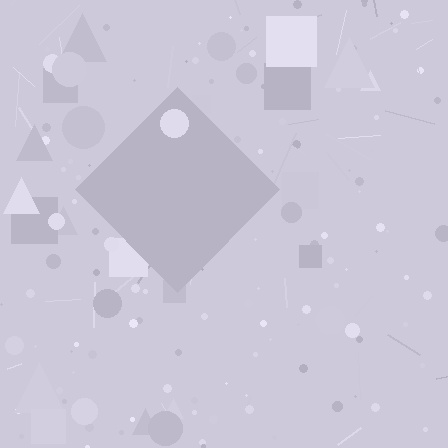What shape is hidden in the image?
A diamond is hidden in the image.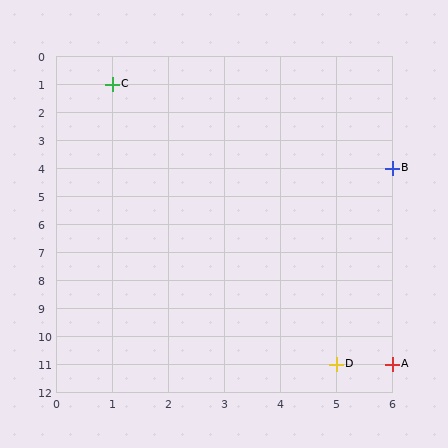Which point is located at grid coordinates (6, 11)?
Point A is at (6, 11).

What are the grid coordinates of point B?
Point B is at grid coordinates (6, 4).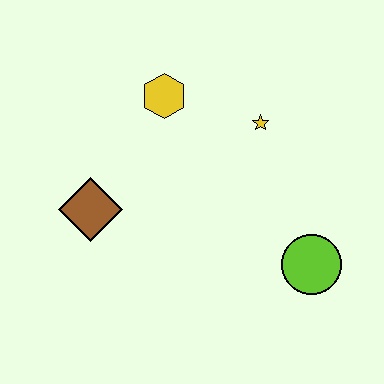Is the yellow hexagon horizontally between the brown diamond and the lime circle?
Yes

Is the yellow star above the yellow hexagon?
No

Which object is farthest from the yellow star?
The brown diamond is farthest from the yellow star.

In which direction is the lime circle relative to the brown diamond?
The lime circle is to the right of the brown diamond.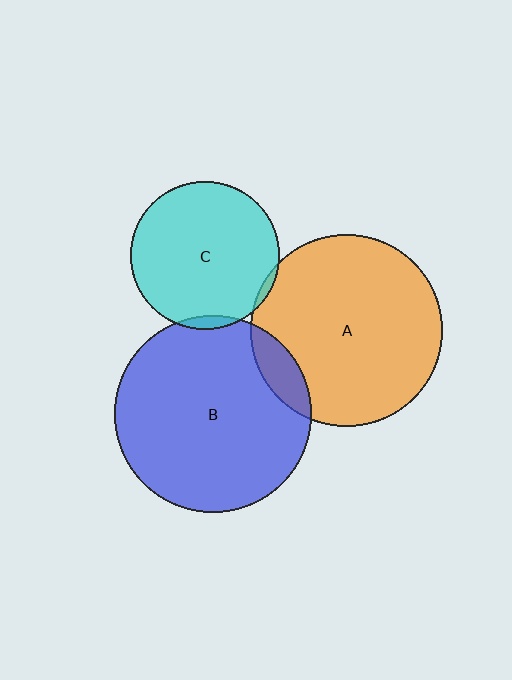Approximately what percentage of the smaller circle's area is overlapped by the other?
Approximately 10%.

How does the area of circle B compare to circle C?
Approximately 1.8 times.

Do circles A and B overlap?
Yes.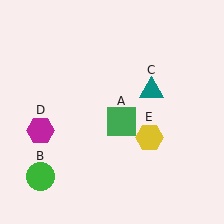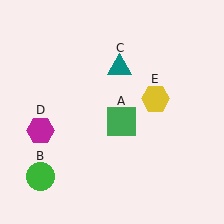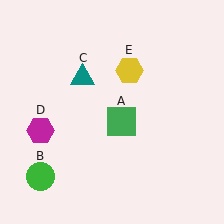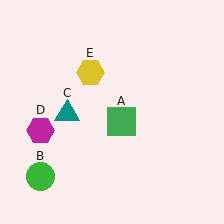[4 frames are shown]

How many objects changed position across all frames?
2 objects changed position: teal triangle (object C), yellow hexagon (object E).